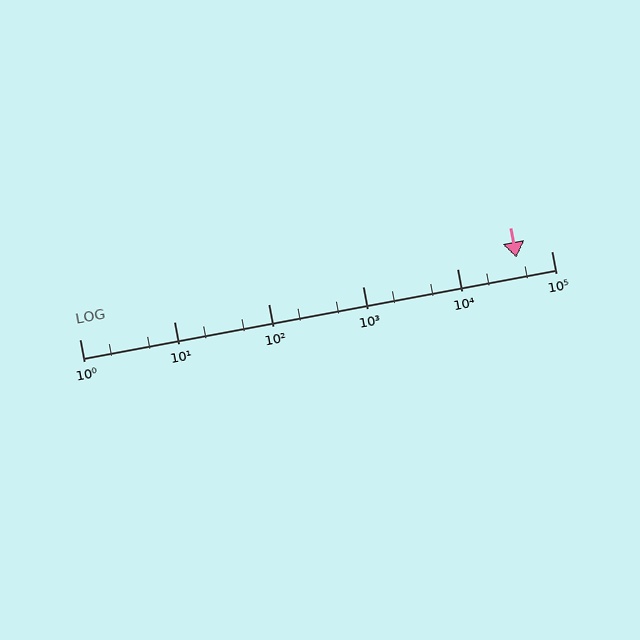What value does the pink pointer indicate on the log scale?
The pointer indicates approximately 43000.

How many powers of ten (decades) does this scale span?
The scale spans 5 decades, from 1 to 100000.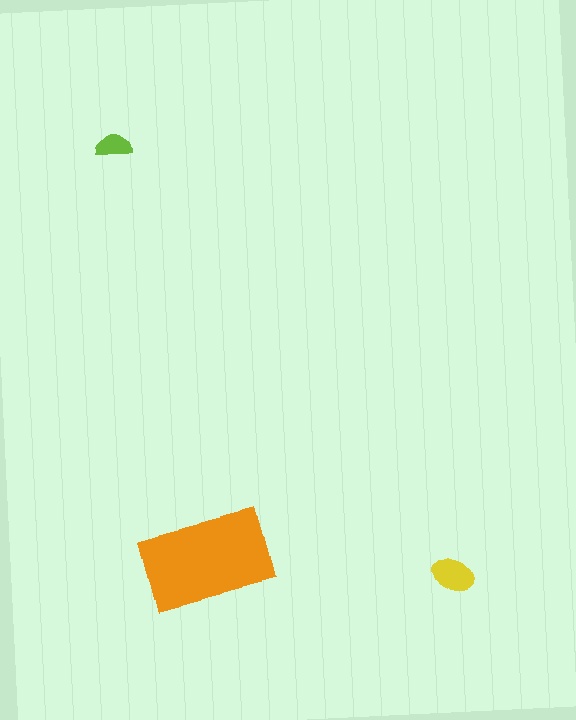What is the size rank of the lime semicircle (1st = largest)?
3rd.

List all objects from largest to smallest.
The orange rectangle, the yellow ellipse, the lime semicircle.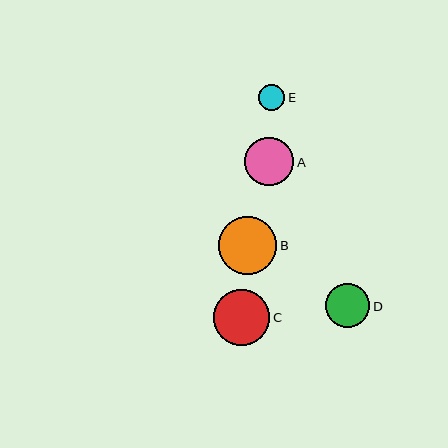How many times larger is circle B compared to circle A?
Circle B is approximately 1.2 times the size of circle A.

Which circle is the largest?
Circle B is the largest with a size of approximately 58 pixels.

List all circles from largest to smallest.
From largest to smallest: B, C, A, D, E.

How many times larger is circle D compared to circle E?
Circle D is approximately 1.7 times the size of circle E.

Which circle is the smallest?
Circle E is the smallest with a size of approximately 26 pixels.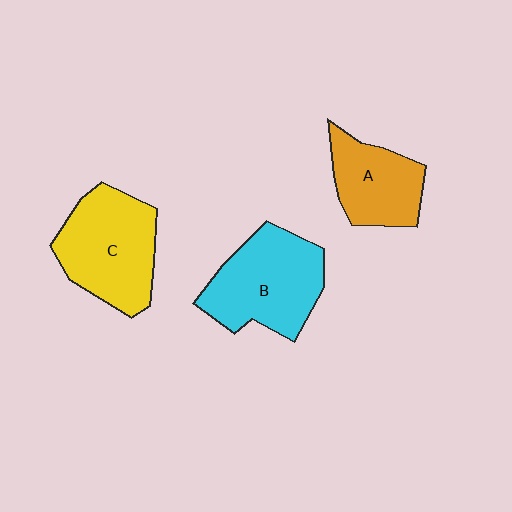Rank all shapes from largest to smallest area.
From largest to smallest: B (cyan), C (yellow), A (orange).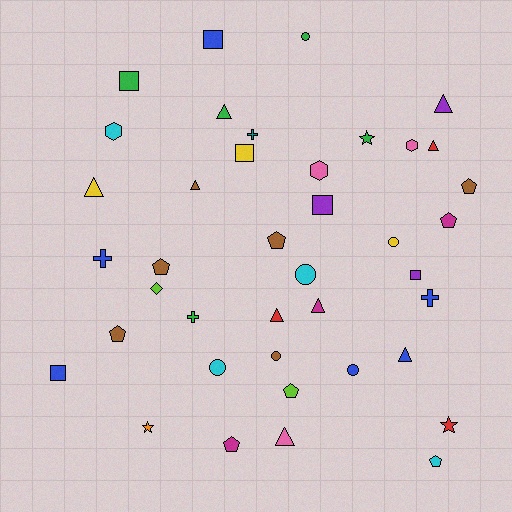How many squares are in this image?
There are 6 squares.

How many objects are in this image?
There are 40 objects.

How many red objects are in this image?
There are 3 red objects.